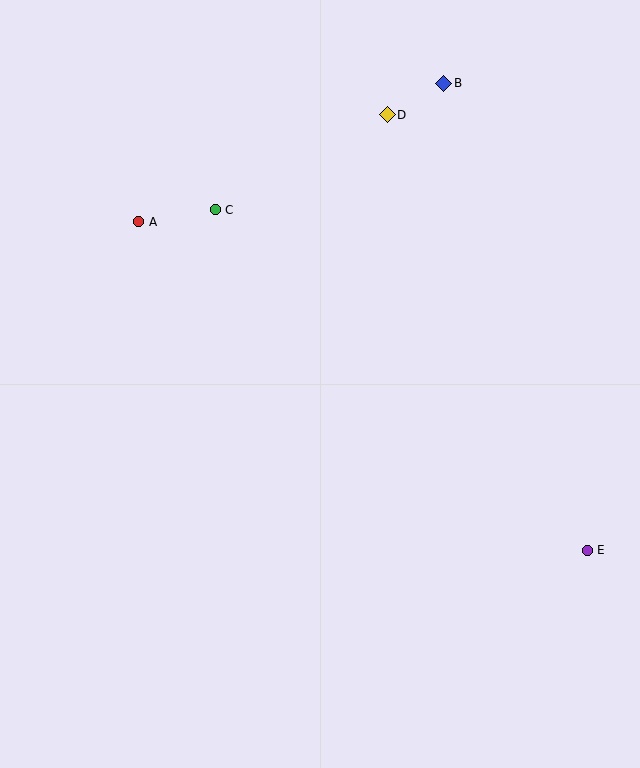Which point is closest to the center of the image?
Point C at (215, 210) is closest to the center.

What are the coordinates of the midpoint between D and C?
The midpoint between D and C is at (301, 162).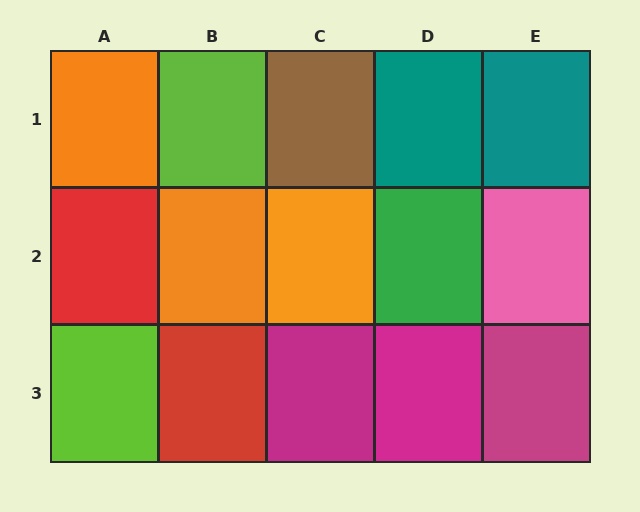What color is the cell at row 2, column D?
Green.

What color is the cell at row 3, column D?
Magenta.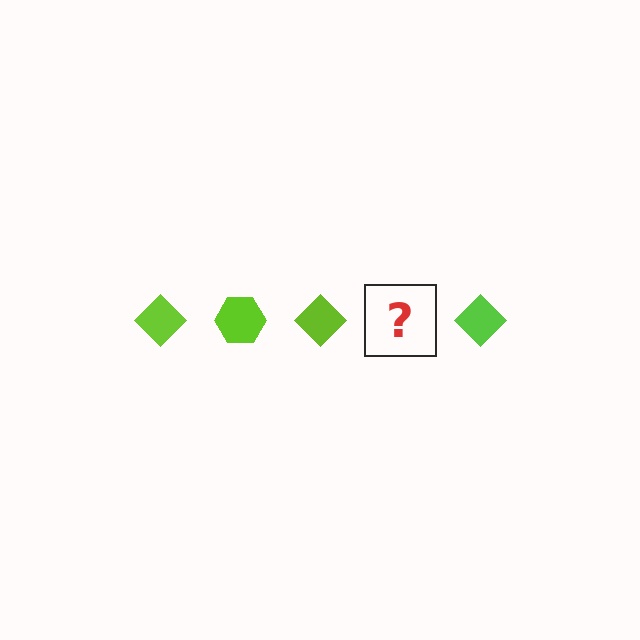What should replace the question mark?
The question mark should be replaced with a lime hexagon.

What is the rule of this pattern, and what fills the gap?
The rule is that the pattern cycles through diamond, hexagon shapes in lime. The gap should be filled with a lime hexagon.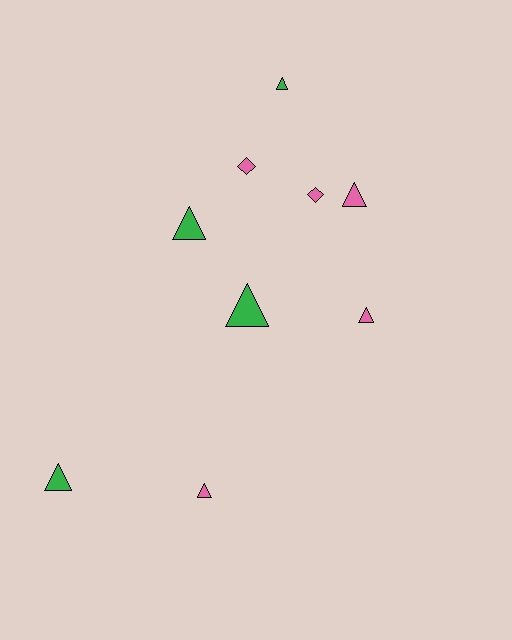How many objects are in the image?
There are 9 objects.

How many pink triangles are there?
There are 3 pink triangles.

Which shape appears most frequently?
Triangle, with 7 objects.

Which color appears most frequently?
Pink, with 5 objects.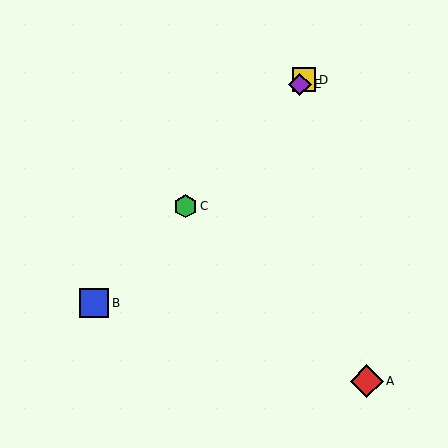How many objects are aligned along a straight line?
4 objects (B, C, D, E) are aligned along a straight line.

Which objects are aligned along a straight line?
Objects B, C, D, E are aligned along a straight line.